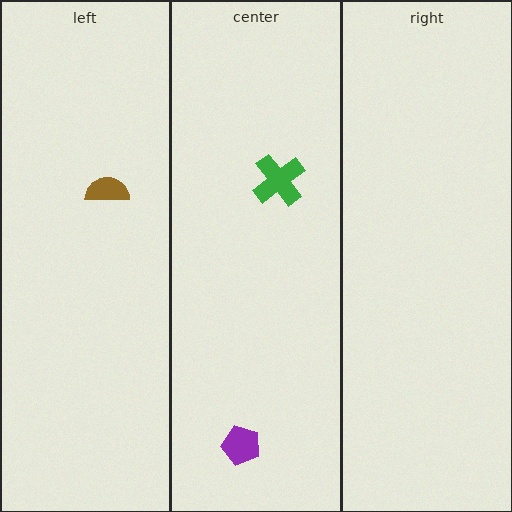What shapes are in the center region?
The purple pentagon, the green cross.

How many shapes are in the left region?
1.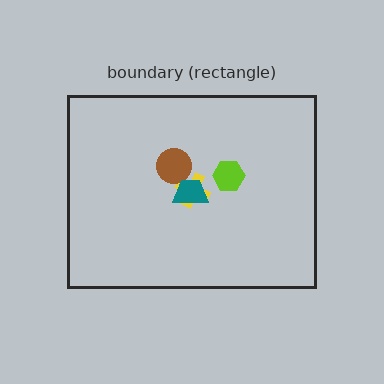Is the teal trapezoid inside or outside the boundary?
Inside.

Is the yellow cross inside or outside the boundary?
Inside.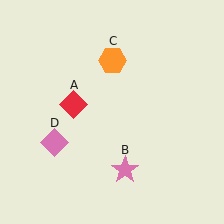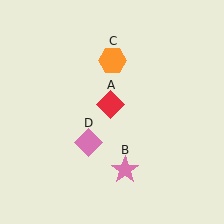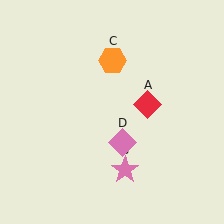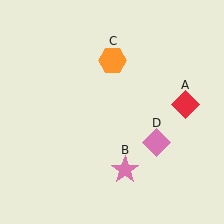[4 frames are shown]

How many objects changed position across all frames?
2 objects changed position: red diamond (object A), pink diamond (object D).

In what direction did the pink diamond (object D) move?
The pink diamond (object D) moved right.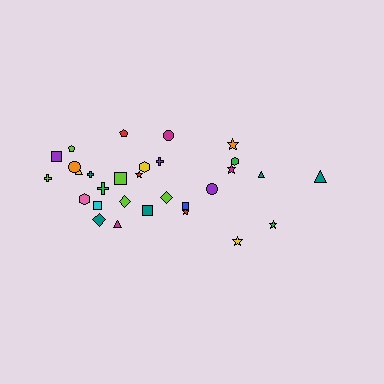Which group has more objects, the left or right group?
The left group.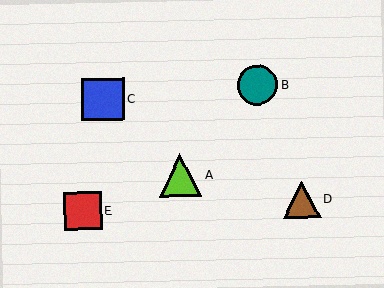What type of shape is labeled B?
Shape B is a teal circle.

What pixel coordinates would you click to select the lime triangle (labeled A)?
Click at (180, 175) to select the lime triangle A.